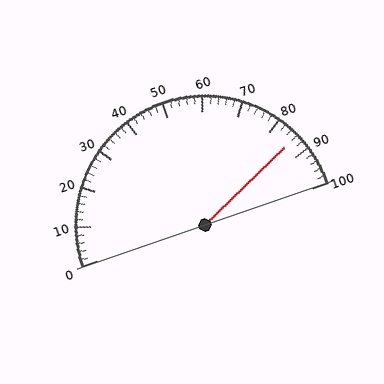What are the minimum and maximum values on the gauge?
The gauge ranges from 0 to 100.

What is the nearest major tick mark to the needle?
The nearest major tick mark is 90.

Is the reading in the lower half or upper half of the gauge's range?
The reading is in the upper half of the range (0 to 100).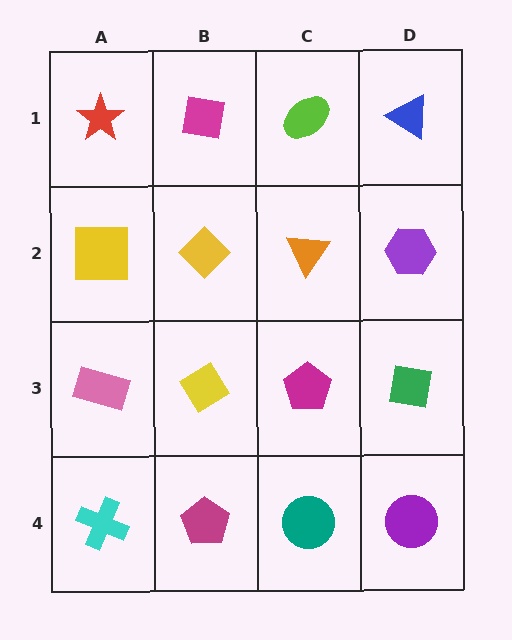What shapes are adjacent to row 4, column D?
A green square (row 3, column D), a teal circle (row 4, column C).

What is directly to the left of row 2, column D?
An orange triangle.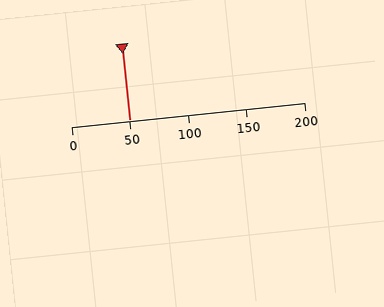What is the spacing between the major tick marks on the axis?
The major ticks are spaced 50 apart.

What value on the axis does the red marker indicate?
The marker indicates approximately 50.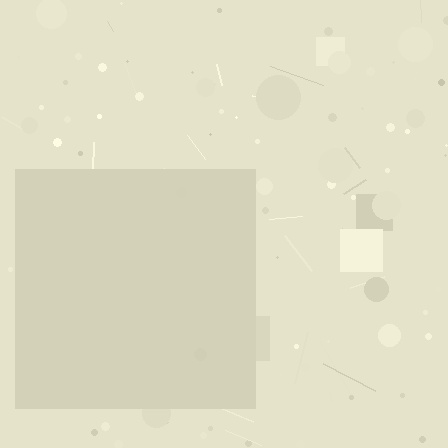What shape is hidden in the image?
A square is hidden in the image.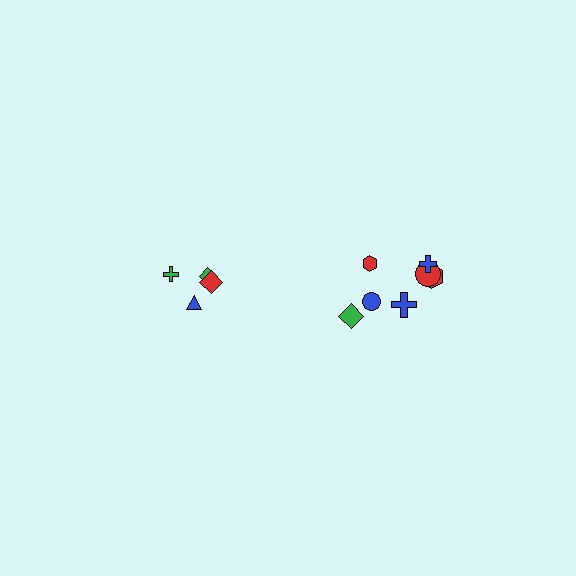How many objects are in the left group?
There are 4 objects.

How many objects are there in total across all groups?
There are 11 objects.